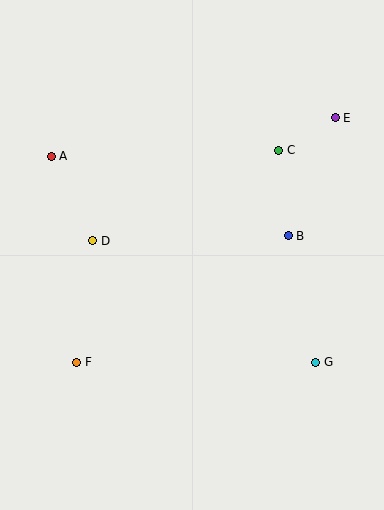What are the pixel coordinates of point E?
Point E is at (335, 118).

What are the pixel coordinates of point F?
Point F is at (77, 362).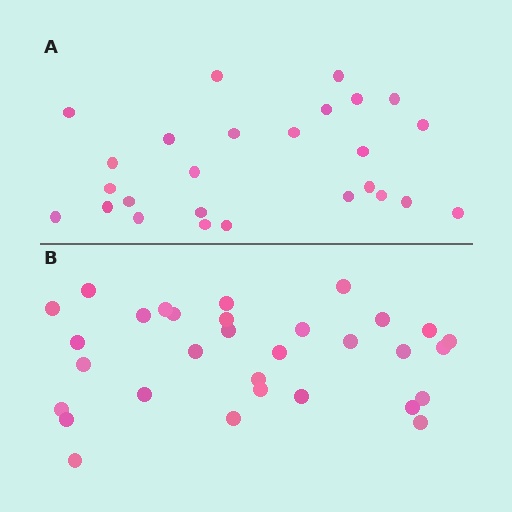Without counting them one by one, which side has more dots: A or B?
Region B (the bottom region) has more dots.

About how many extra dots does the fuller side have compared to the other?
Region B has about 5 more dots than region A.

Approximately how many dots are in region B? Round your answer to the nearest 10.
About 30 dots. (The exact count is 31, which rounds to 30.)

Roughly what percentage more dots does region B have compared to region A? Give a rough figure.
About 20% more.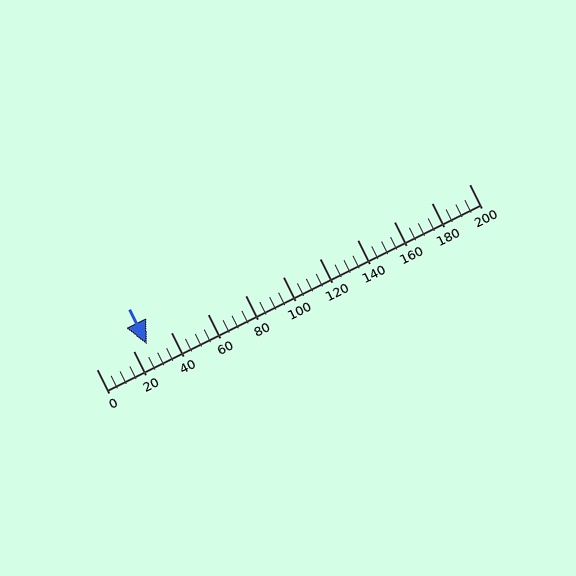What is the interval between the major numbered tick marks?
The major tick marks are spaced 20 units apart.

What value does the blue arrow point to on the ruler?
The blue arrow points to approximately 27.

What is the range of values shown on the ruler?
The ruler shows values from 0 to 200.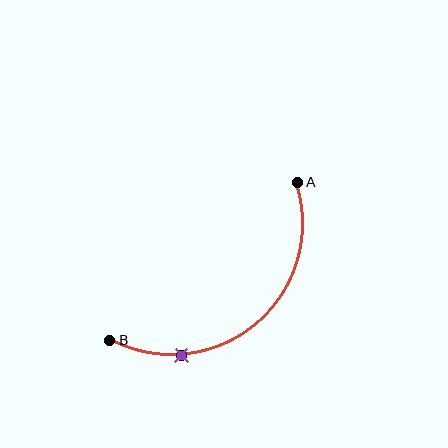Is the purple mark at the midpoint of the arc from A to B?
No. The purple mark lies on the arc but is closer to endpoint B. The arc midpoint would be at the point on the curve equidistant along the arc from both A and B.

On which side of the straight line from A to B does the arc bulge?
The arc bulges below and to the right of the straight line connecting A and B.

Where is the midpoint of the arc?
The arc midpoint is the point on the curve farthest from the straight line joining A and B. It sits below and to the right of that line.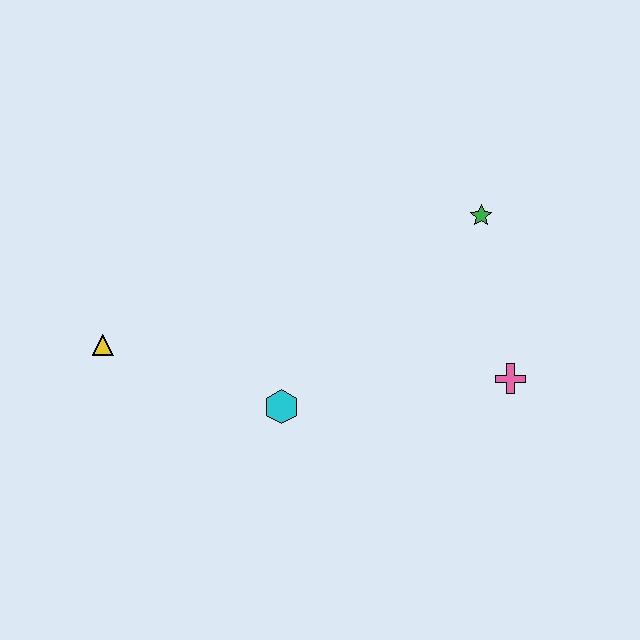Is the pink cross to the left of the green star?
No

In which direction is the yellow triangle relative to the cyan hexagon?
The yellow triangle is to the left of the cyan hexagon.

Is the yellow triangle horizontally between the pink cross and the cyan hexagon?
No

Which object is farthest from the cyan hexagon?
The green star is farthest from the cyan hexagon.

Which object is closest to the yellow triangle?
The cyan hexagon is closest to the yellow triangle.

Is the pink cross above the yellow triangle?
No